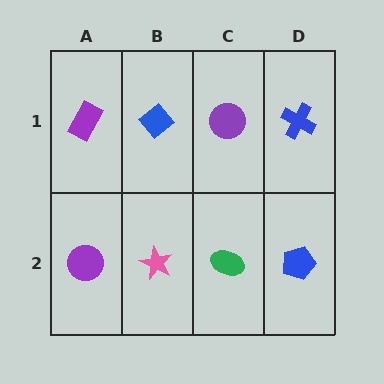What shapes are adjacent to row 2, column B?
A blue diamond (row 1, column B), a purple circle (row 2, column A), a green ellipse (row 2, column C).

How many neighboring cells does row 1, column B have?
3.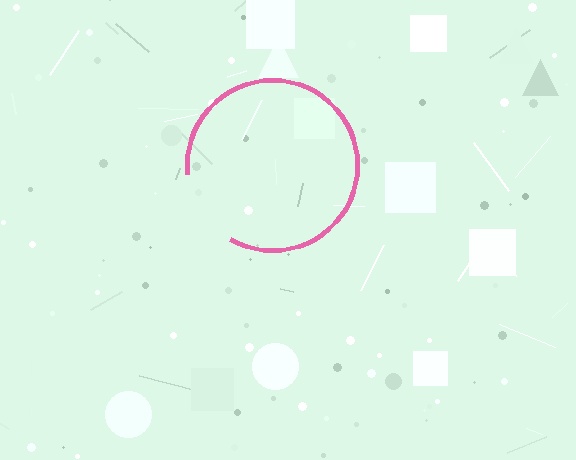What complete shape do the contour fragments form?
The contour fragments form a circle.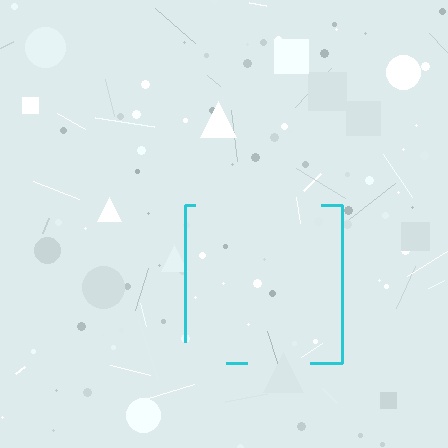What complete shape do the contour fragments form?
The contour fragments form a square.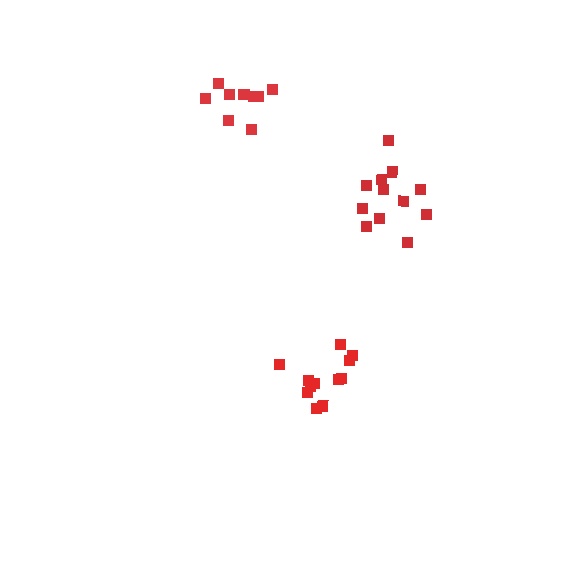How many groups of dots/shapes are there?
There are 3 groups.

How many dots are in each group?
Group 1: 9 dots, Group 2: 12 dots, Group 3: 13 dots (34 total).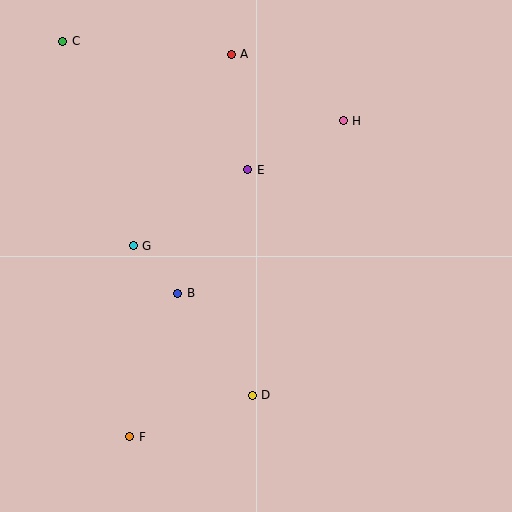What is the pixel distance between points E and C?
The distance between E and C is 225 pixels.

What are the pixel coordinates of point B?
Point B is at (178, 293).